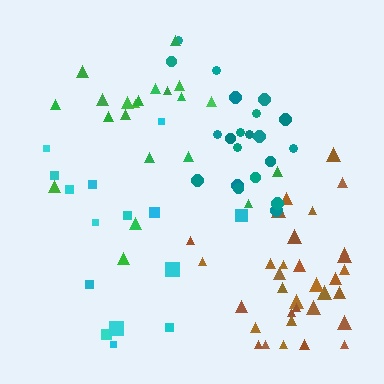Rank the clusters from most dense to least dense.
brown, teal, green, cyan.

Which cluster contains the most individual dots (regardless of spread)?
Brown (34).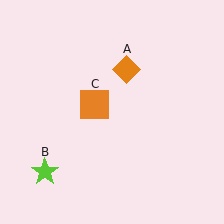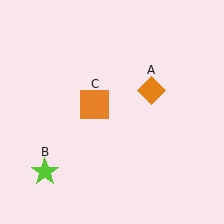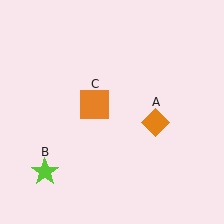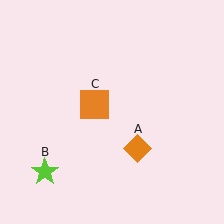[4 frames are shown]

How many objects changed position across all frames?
1 object changed position: orange diamond (object A).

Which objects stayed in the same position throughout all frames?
Lime star (object B) and orange square (object C) remained stationary.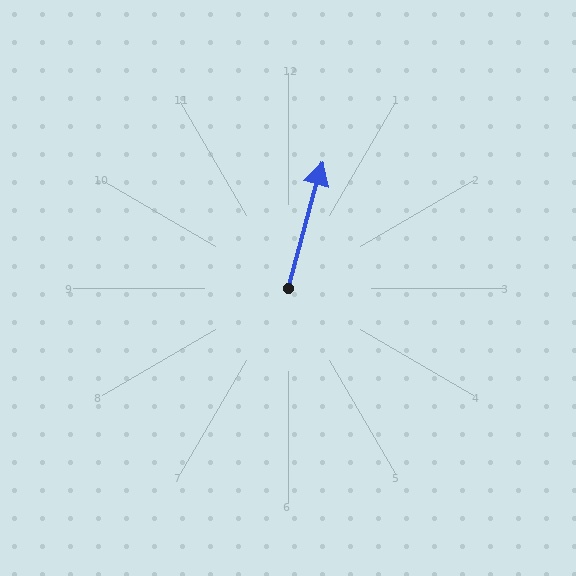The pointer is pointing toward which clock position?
Roughly 1 o'clock.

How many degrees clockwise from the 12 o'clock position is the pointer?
Approximately 15 degrees.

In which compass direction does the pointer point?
North.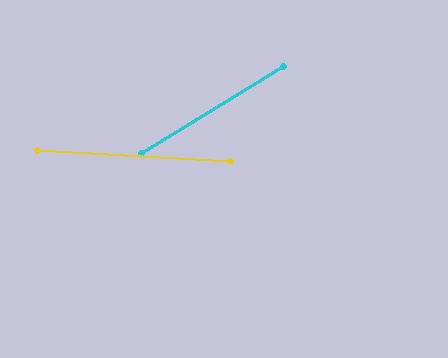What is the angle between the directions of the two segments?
Approximately 35 degrees.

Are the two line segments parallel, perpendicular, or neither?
Neither parallel nor perpendicular — they differ by about 35°.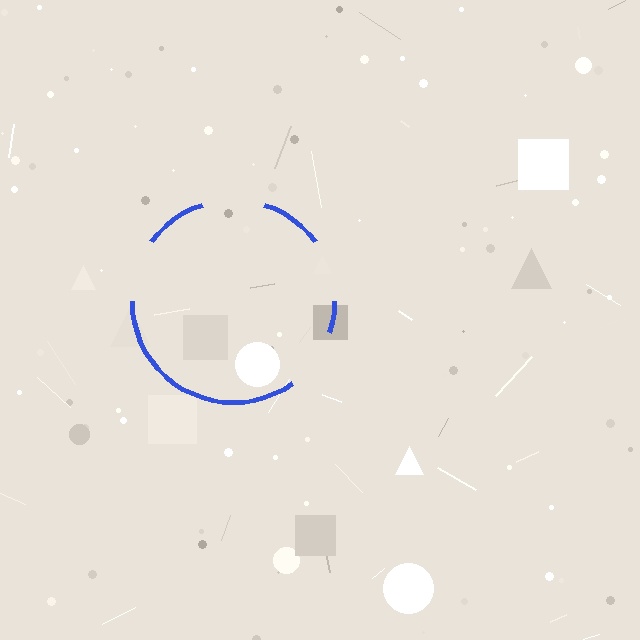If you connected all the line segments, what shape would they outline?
They would outline a circle.